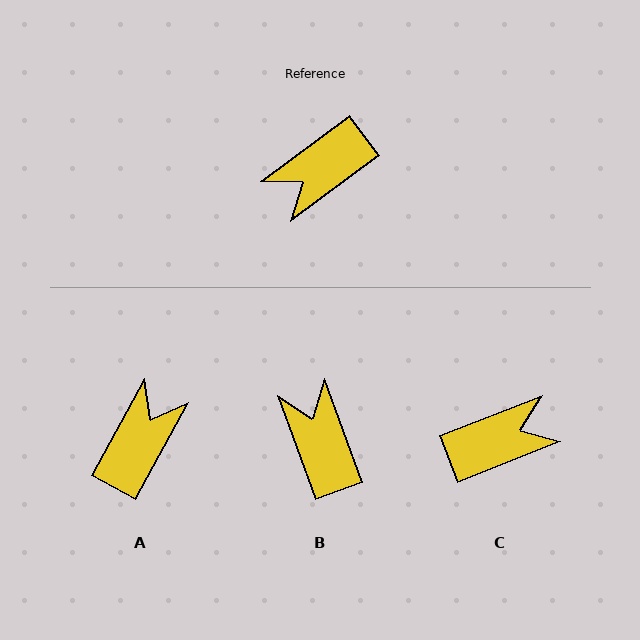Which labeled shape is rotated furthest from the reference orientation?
C, about 165 degrees away.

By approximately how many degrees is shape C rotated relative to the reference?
Approximately 165 degrees counter-clockwise.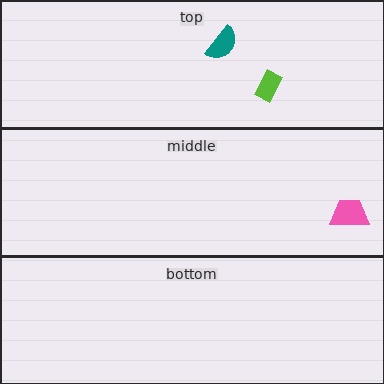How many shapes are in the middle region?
1.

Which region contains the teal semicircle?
The top region.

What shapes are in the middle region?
The pink trapezoid.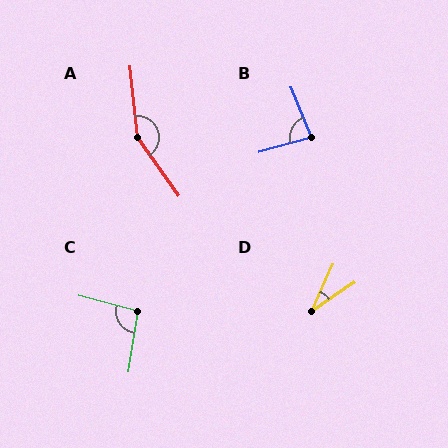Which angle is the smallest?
D, at approximately 31 degrees.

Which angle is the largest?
A, at approximately 151 degrees.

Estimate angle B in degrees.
Approximately 83 degrees.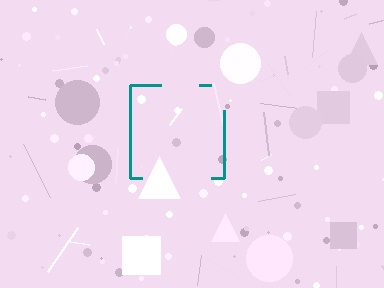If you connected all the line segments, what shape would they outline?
They would outline a square.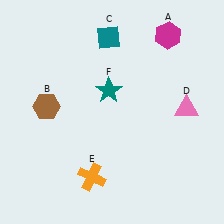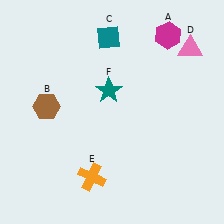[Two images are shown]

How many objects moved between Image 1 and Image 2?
1 object moved between the two images.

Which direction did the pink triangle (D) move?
The pink triangle (D) moved up.